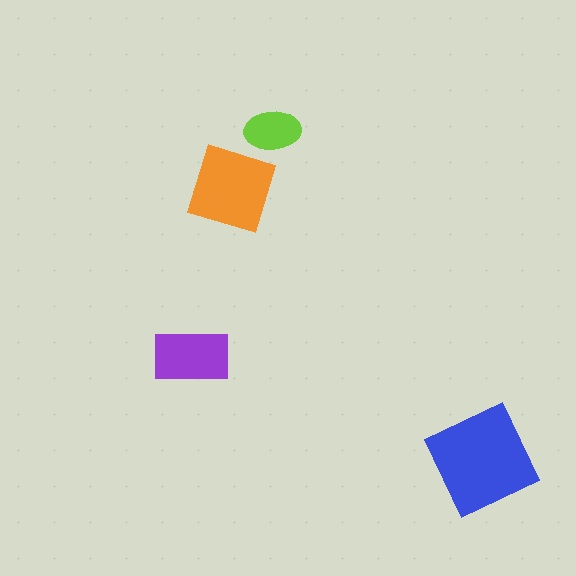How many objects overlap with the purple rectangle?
0 objects overlap with the purple rectangle.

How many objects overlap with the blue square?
0 objects overlap with the blue square.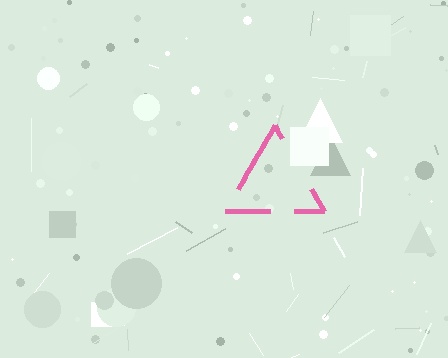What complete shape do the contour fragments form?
The contour fragments form a triangle.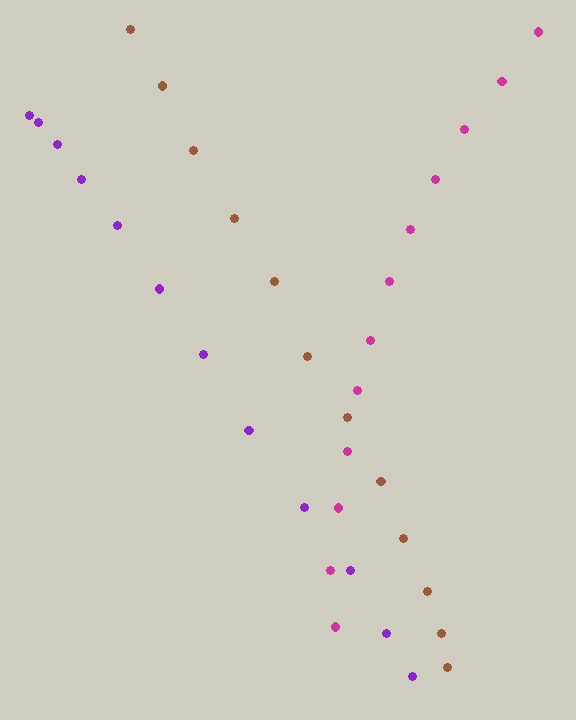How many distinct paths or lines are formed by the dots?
There are 3 distinct paths.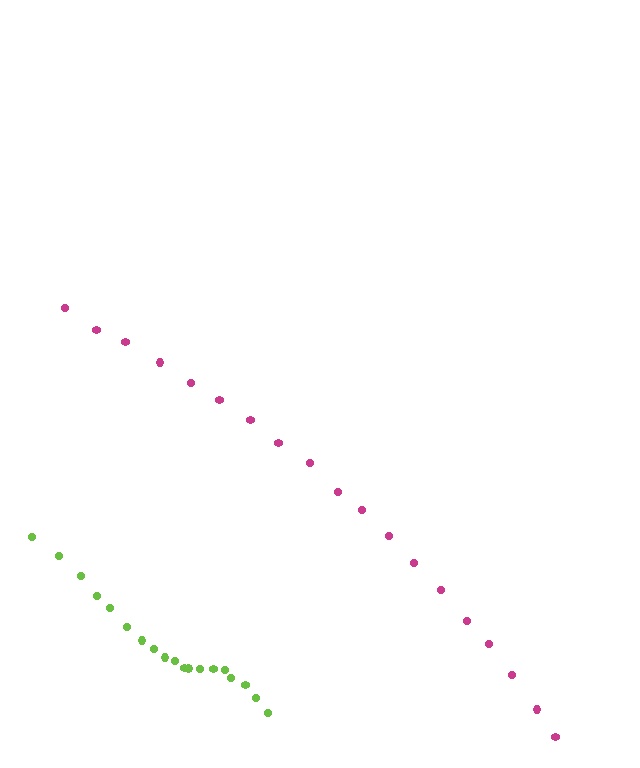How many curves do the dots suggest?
There are 2 distinct paths.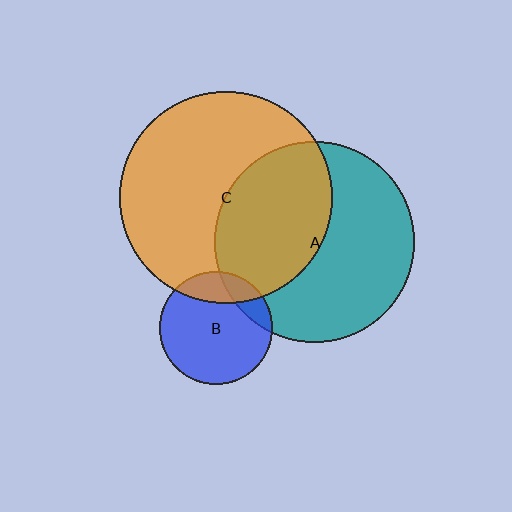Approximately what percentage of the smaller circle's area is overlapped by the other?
Approximately 45%.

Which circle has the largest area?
Circle C (orange).